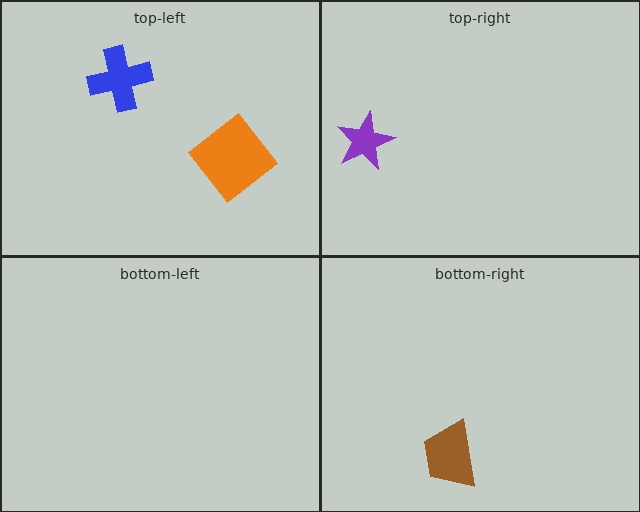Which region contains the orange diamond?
The top-left region.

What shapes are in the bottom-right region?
The brown trapezoid.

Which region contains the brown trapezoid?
The bottom-right region.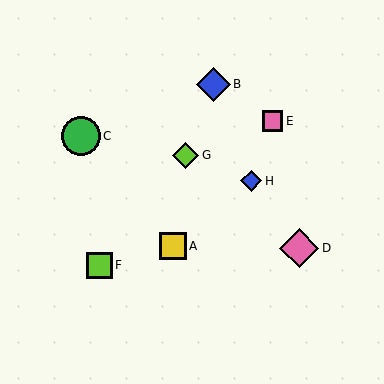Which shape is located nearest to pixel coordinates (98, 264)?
The lime square (labeled F) at (99, 265) is nearest to that location.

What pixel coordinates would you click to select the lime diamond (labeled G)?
Click at (186, 155) to select the lime diamond G.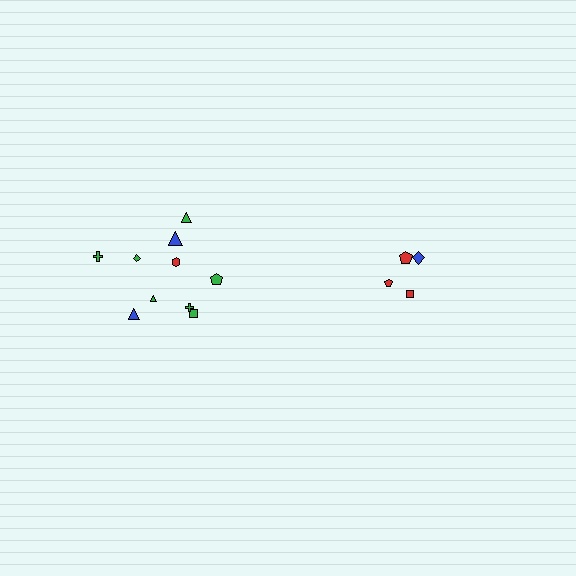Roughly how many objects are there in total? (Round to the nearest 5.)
Roughly 15 objects in total.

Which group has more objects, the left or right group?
The left group.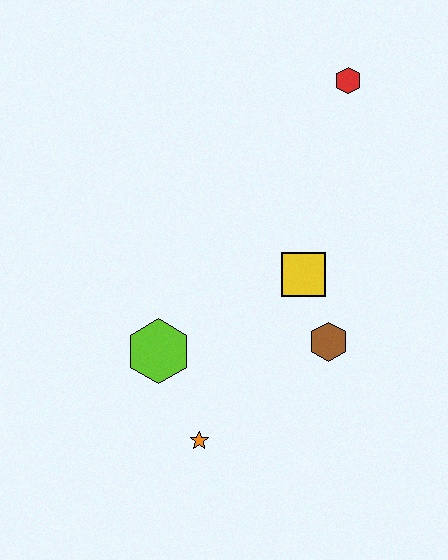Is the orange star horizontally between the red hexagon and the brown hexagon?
No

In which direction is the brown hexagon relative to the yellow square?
The brown hexagon is below the yellow square.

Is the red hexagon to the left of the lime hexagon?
No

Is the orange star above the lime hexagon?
No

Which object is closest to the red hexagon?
The yellow square is closest to the red hexagon.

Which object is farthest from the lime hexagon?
The red hexagon is farthest from the lime hexagon.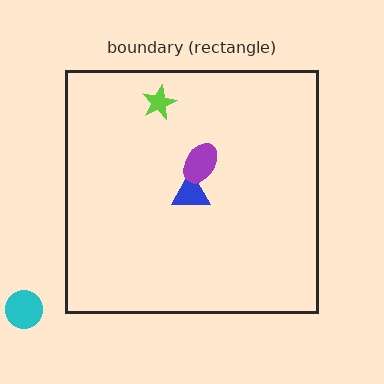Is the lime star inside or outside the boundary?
Inside.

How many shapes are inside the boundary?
3 inside, 1 outside.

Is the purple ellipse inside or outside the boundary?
Inside.